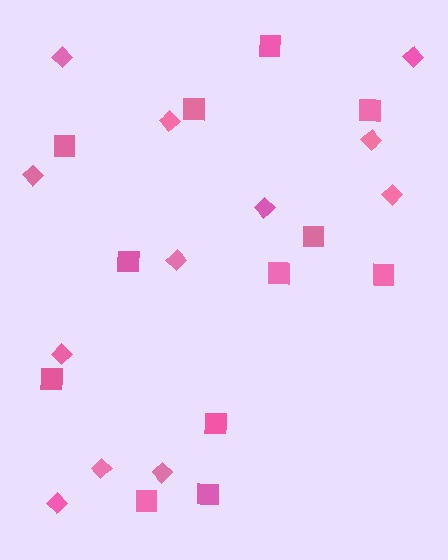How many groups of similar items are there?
There are 2 groups: one group of diamonds (12) and one group of squares (12).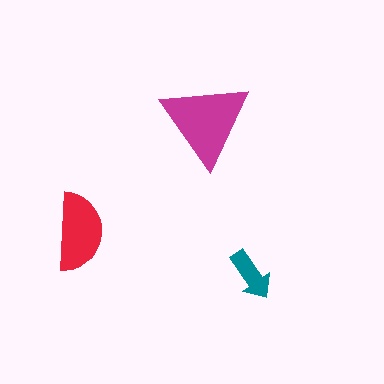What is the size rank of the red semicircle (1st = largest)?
2nd.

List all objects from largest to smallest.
The magenta triangle, the red semicircle, the teal arrow.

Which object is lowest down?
The teal arrow is bottommost.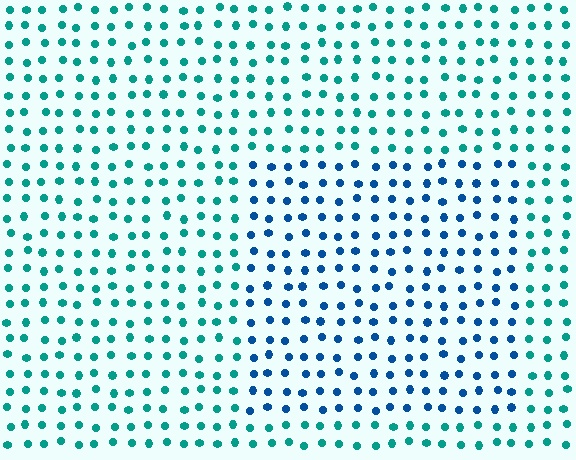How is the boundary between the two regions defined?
The boundary is defined purely by a slight shift in hue (about 38 degrees). Spacing, size, and orientation are identical on both sides.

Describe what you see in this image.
The image is filled with small teal elements in a uniform arrangement. A rectangle-shaped region is visible where the elements are tinted to a slightly different hue, forming a subtle color boundary.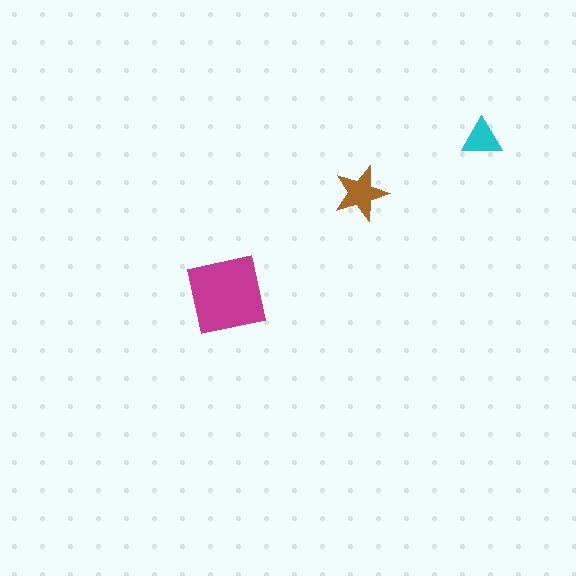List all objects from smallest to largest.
The cyan triangle, the brown star, the magenta square.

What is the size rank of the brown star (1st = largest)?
2nd.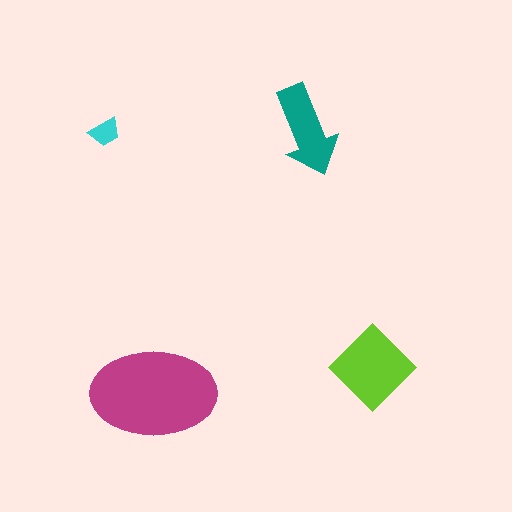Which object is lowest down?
The magenta ellipse is bottommost.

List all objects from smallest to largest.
The cyan trapezoid, the teal arrow, the lime diamond, the magenta ellipse.